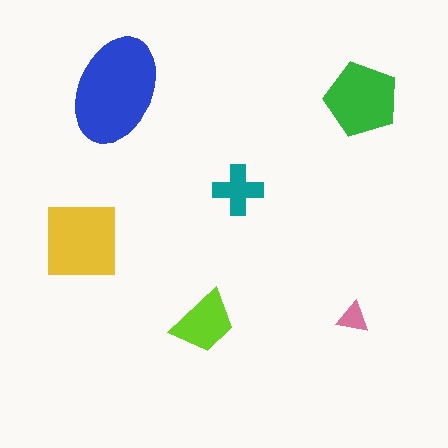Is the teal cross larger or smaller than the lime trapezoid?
Smaller.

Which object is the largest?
The blue ellipse.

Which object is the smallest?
The pink triangle.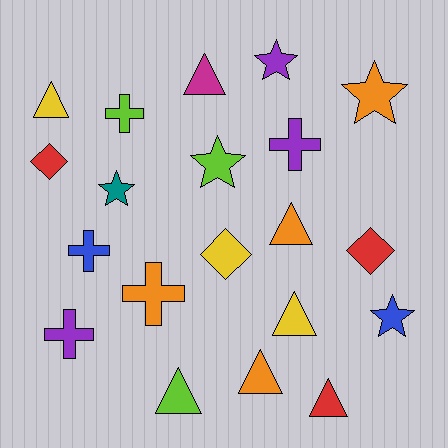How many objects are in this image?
There are 20 objects.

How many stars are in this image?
There are 5 stars.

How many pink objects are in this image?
There are no pink objects.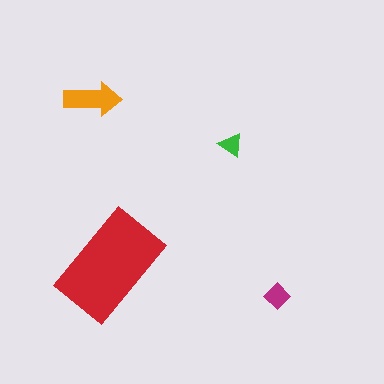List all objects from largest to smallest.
The red rectangle, the orange arrow, the magenta diamond, the green triangle.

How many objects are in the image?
There are 4 objects in the image.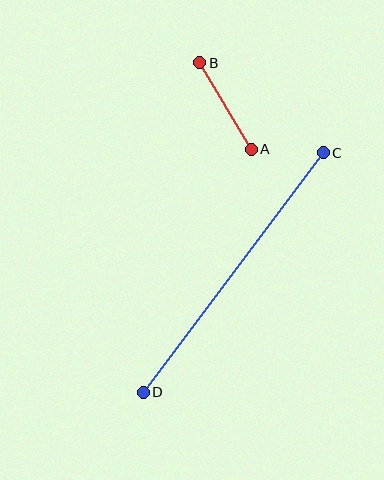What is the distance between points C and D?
The distance is approximately 299 pixels.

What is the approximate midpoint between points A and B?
The midpoint is at approximately (225, 106) pixels.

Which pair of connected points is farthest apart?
Points C and D are farthest apart.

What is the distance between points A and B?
The distance is approximately 101 pixels.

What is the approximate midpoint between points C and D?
The midpoint is at approximately (233, 272) pixels.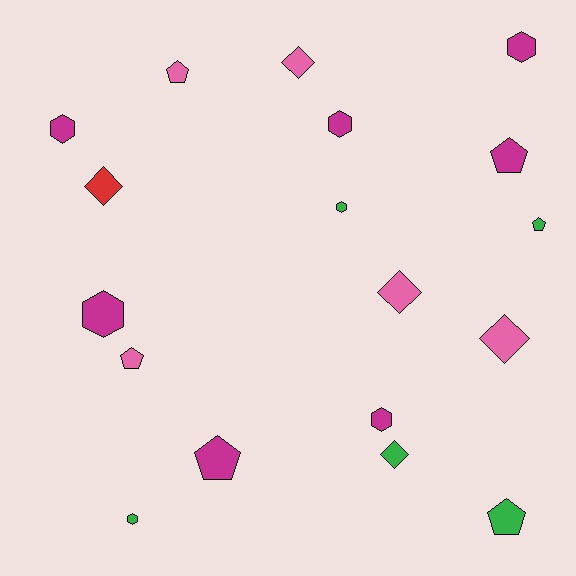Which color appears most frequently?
Magenta, with 7 objects.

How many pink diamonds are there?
There are 3 pink diamonds.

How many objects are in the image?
There are 18 objects.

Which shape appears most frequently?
Hexagon, with 7 objects.